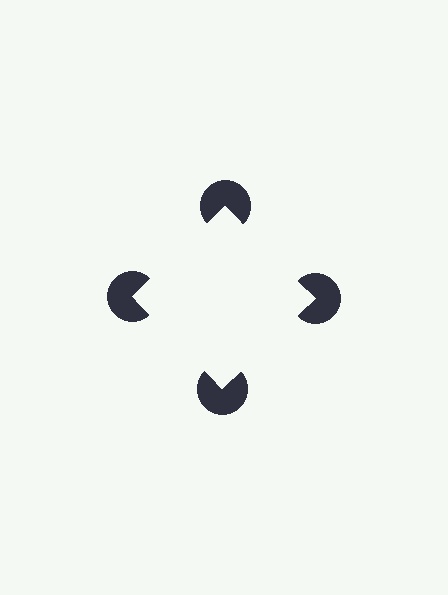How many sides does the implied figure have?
4 sides.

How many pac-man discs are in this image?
There are 4 — one at each vertex of the illusory square.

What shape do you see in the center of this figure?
An illusory square — its edges are inferred from the aligned wedge cuts in the pac-man discs, not physically drawn.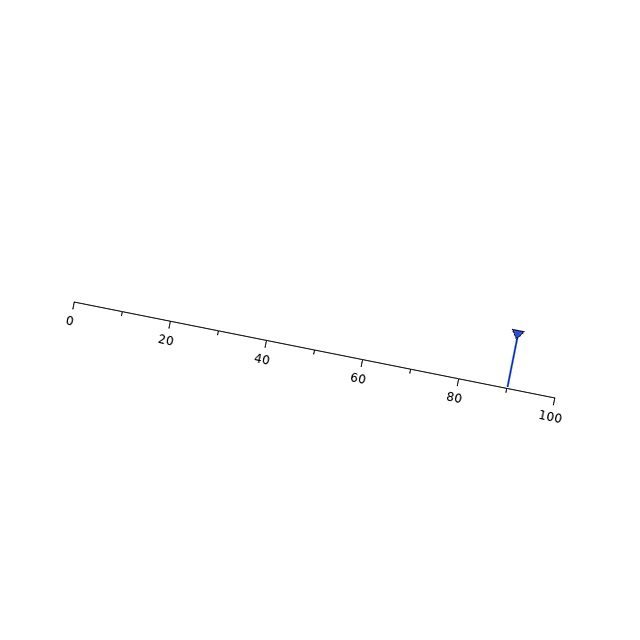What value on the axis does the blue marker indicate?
The marker indicates approximately 90.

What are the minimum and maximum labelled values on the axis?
The axis runs from 0 to 100.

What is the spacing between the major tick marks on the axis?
The major ticks are spaced 20 apart.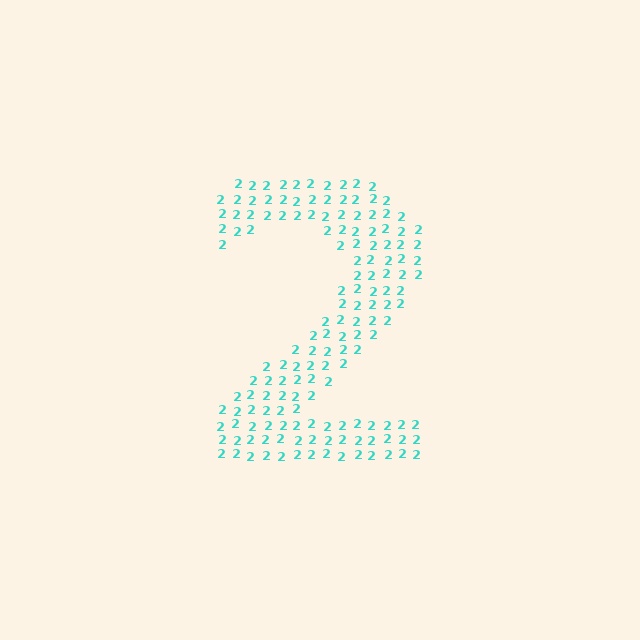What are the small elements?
The small elements are digit 2's.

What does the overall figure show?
The overall figure shows the digit 2.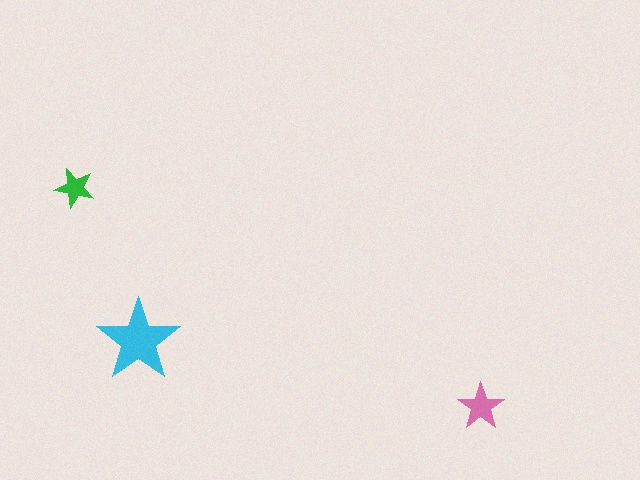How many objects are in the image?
There are 3 objects in the image.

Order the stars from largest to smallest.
the cyan one, the pink one, the green one.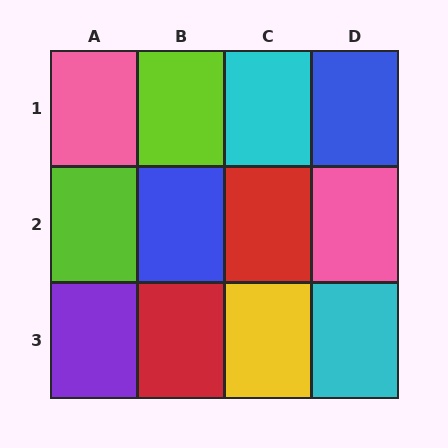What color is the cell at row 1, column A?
Pink.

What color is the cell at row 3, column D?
Cyan.